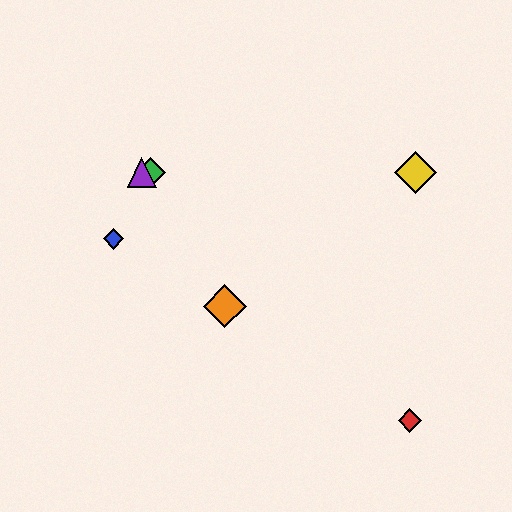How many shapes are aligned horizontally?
3 shapes (the green diamond, the yellow diamond, the purple triangle) are aligned horizontally.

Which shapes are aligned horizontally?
The green diamond, the yellow diamond, the purple triangle are aligned horizontally.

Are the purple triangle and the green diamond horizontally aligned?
Yes, both are at y≈172.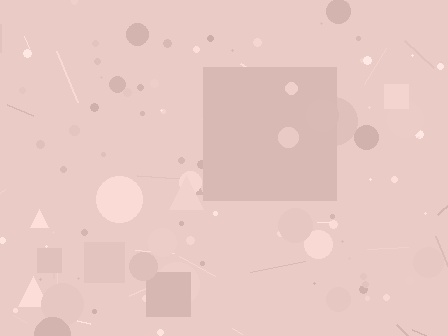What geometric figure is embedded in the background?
A square is embedded in the background.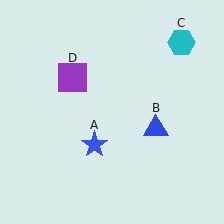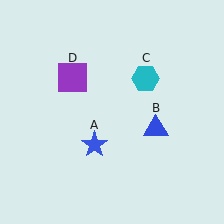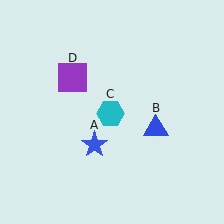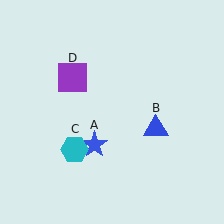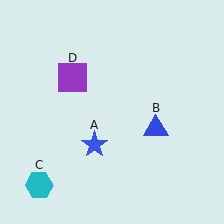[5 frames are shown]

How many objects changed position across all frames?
1 object changed position: cyan hexagon (object C).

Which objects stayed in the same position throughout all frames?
Blue star (object A) and blue triangle (object B) and purple square (object D) remained stationary.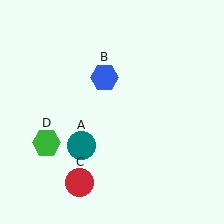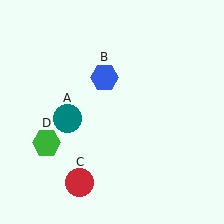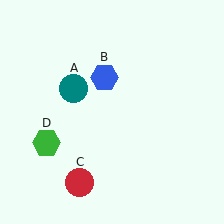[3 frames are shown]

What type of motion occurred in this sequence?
The teal circle (object A) rotated clockwise around the center of the scene.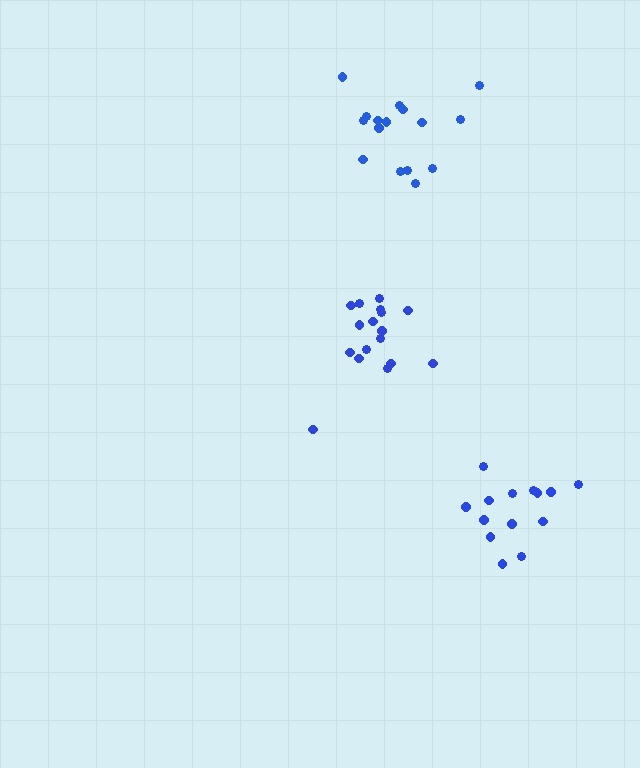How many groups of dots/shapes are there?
There are 3 groups.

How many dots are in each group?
Group 1: 17 dots, Group 2: 14 dots, Group 3: 16 dots (47 total).